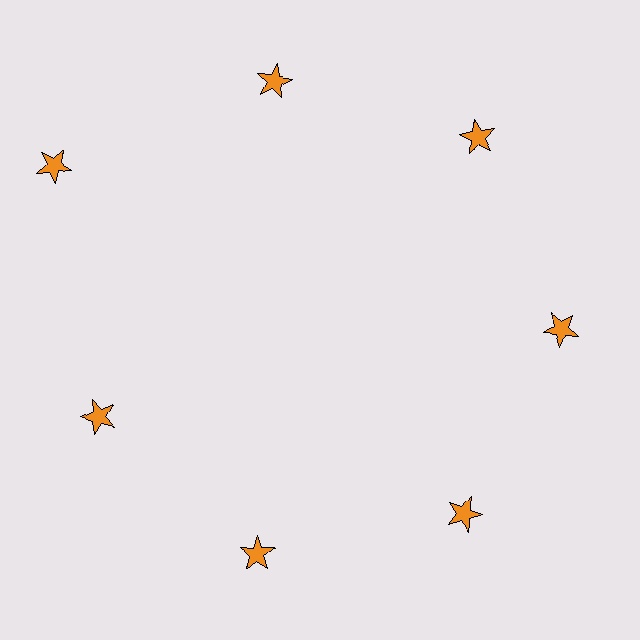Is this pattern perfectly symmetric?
No. The 7 orange stars are arranged in a ring, but one element near the 10 o'clock position is pushed outward from the center, breaking the 7-fold rotational symmetry.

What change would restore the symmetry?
The symmetry would be restored by moving it inward, back onto the ring so that all 7 stars sit at equal angles and equal distance from the center.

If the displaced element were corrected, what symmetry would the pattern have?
It would have 7-fold rotational symmetry — the pattern would map onto itself every 51 degrees.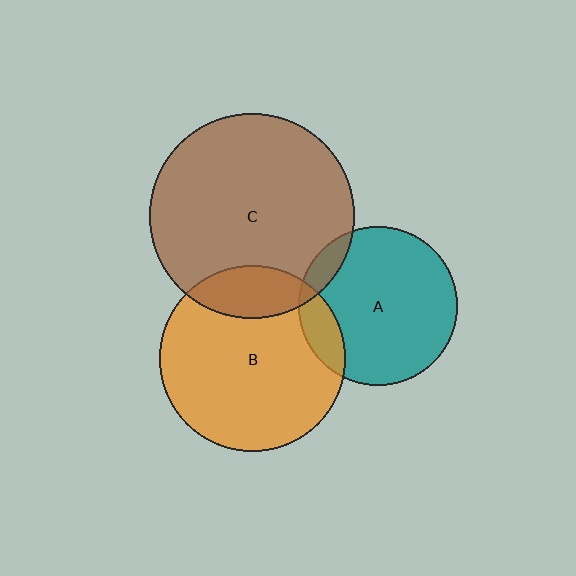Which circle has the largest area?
Circle C (brown).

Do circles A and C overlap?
Yes.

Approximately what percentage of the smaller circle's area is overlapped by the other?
Approximately 10%.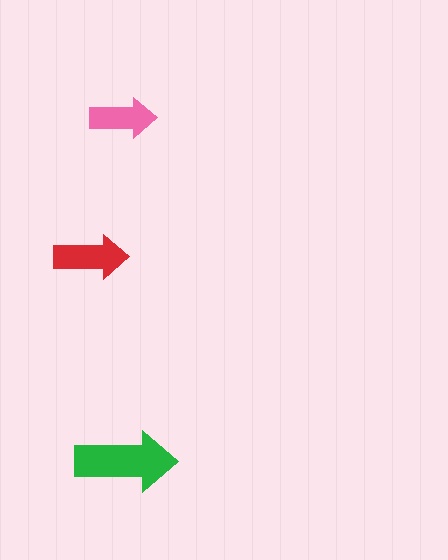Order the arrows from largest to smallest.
the green one, the red one, the pink one.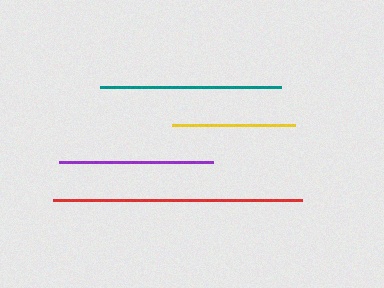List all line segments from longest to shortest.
From longest to shortest: red, teal, purple, yellow.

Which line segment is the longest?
The red line is the longest at approximately 249 pixels.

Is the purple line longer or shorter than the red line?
The red line is longer than the purple line.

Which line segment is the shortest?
The yellow line is the shortest at approximately 123 pixels.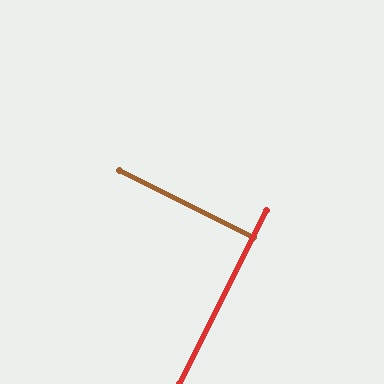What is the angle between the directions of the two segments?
Approximately 90 degrees.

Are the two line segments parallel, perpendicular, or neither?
Perpendicular — they meet at approximately 90°.